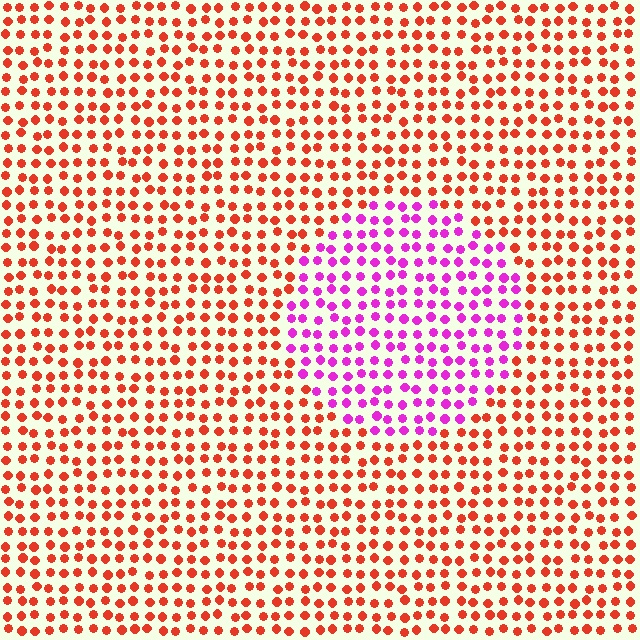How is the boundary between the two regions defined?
The boundary is defined purely by a slight shift in hue (about 61 degrees). Spacing, size, and orientation are identical on both sides.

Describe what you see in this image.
The image is filled with small red elements in a uniform arrangement. A circle-shaped region is visible where the elements are tinted to a slightly different hue, forming a subtle color boundary.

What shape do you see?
I see a circle.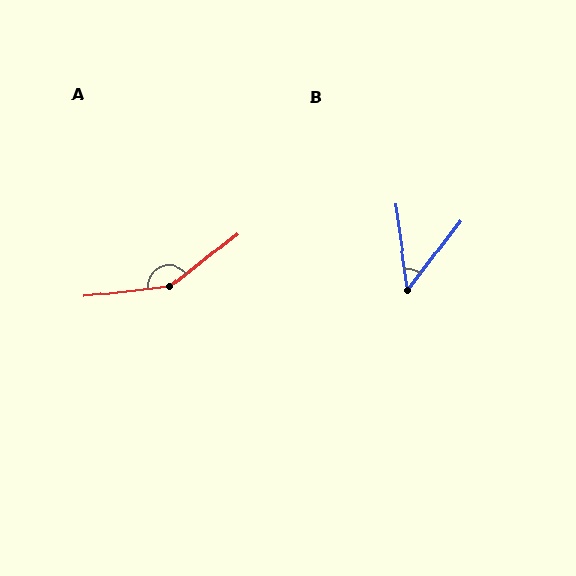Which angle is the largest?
A, at approximately 148 degrees.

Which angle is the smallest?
B, at approximately 45 degrees.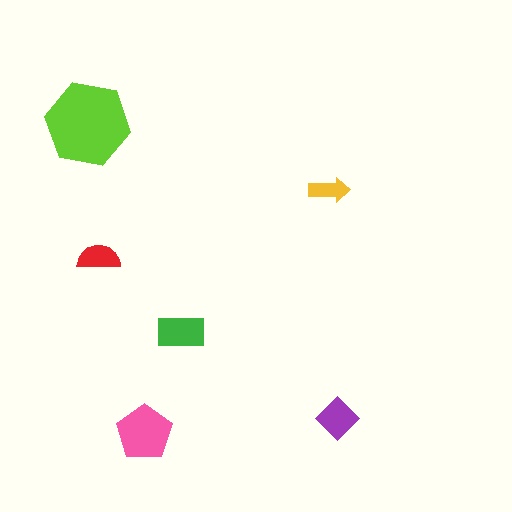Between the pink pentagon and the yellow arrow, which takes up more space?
The pink pentagon.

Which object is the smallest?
The yellow arrow.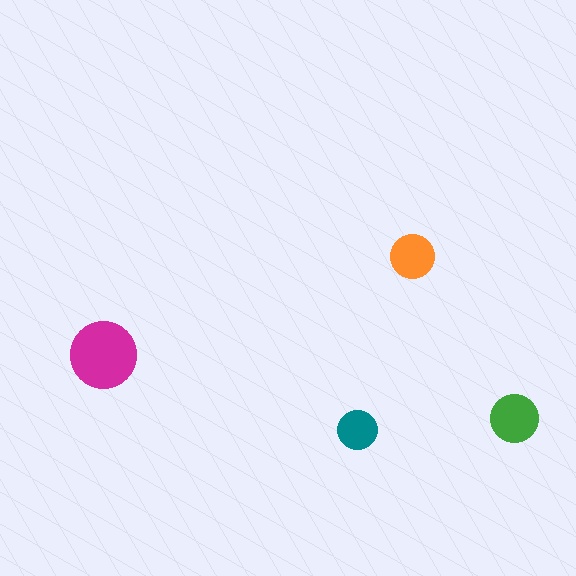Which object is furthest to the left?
The magenta circle is leftmost.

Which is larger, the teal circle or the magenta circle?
The magenta one.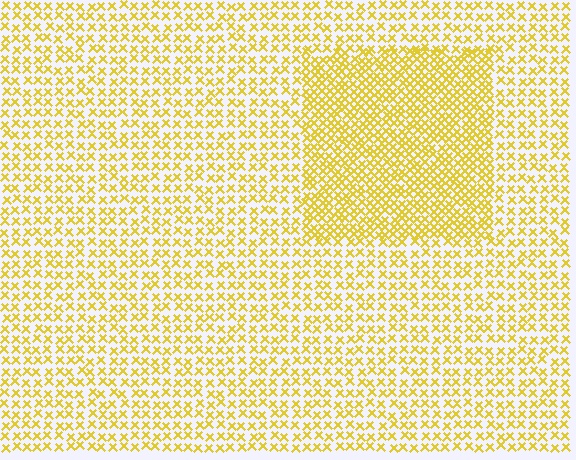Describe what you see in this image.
The image contains small yellow elements arranged at two different densities. A rectangle-shaped region is visible where the elements are more densely packed than the surrounding area.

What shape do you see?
I see a rectangle.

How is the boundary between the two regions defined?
The boundary is defined by a change in element density (approximately 1.8x ratio). All elements are the same color, size, and shape.